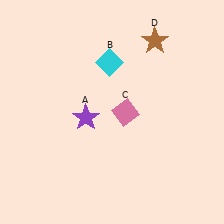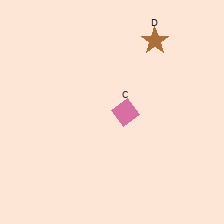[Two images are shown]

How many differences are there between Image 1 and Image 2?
There are 2 differences between the two images.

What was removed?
The purple star (A), the cyan diamond (B) were removed in Image 2.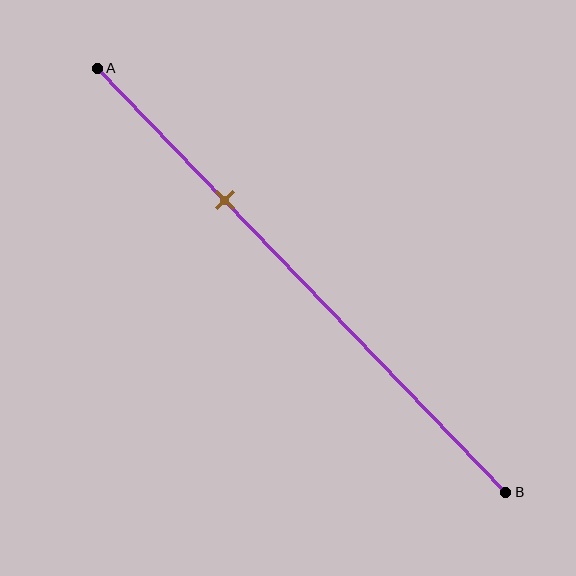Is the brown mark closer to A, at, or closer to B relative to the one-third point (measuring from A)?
The brown mark is approximately at the one-third point of segment AB.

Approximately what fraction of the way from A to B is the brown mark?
The brown mark is approximately 30% of the way from A to B.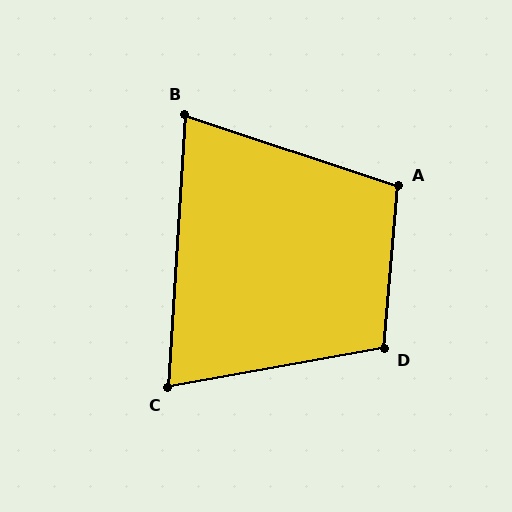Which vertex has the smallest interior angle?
B, at approximately 75 degrees.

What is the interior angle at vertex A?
Approximately 104 degrees (obtuse).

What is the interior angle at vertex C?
Approximately 76 degrees (acute).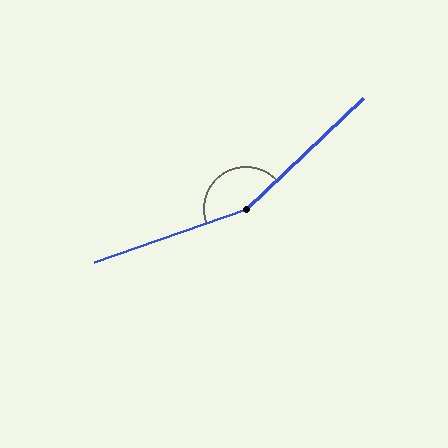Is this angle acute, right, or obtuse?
It is obtuse.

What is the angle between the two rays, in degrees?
Approximately 156 degrees.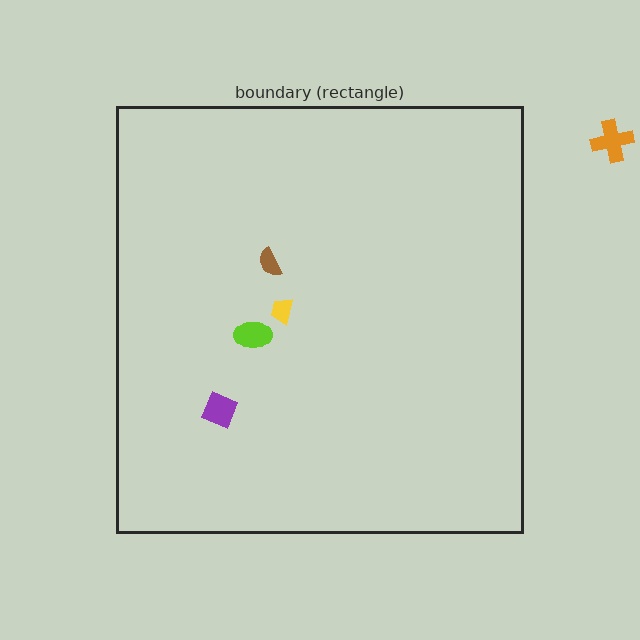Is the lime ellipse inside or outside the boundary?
Inside.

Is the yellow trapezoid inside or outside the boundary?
Inside.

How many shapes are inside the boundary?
4 inside, 1 outside.